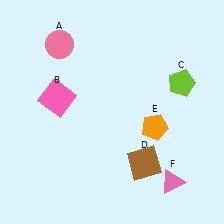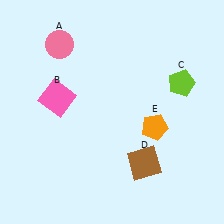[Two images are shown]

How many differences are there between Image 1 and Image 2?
There is 1 difference between the two images.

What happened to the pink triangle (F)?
The pink triangle (F) was removed in Image 2. It was in the bottom-right area of Image 1.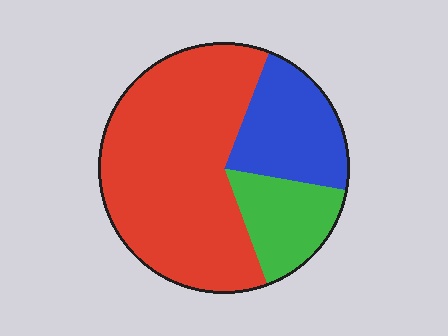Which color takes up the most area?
Red, at roughly 60%.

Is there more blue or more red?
Red.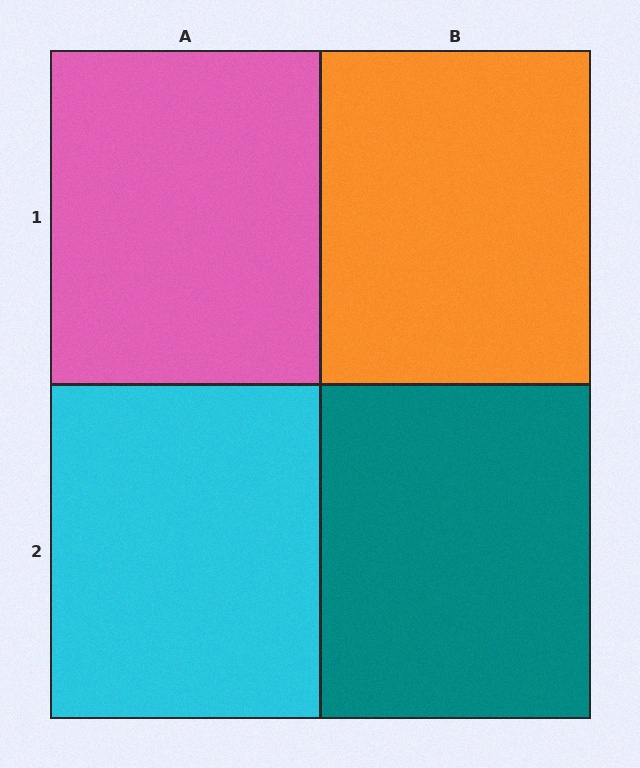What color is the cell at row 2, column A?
Cyan.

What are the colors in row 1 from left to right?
Pink, orange.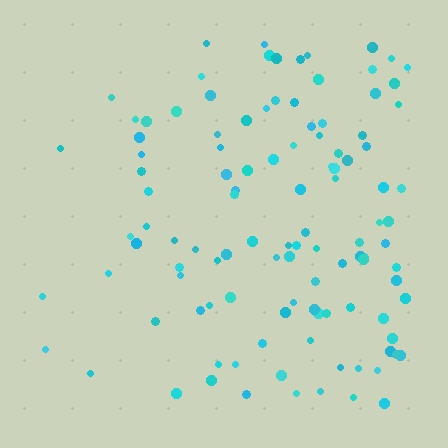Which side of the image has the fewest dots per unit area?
The left.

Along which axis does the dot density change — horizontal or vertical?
Horizontal.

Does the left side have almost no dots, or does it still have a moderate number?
Still a moderate number, just noticeably fewer than the right.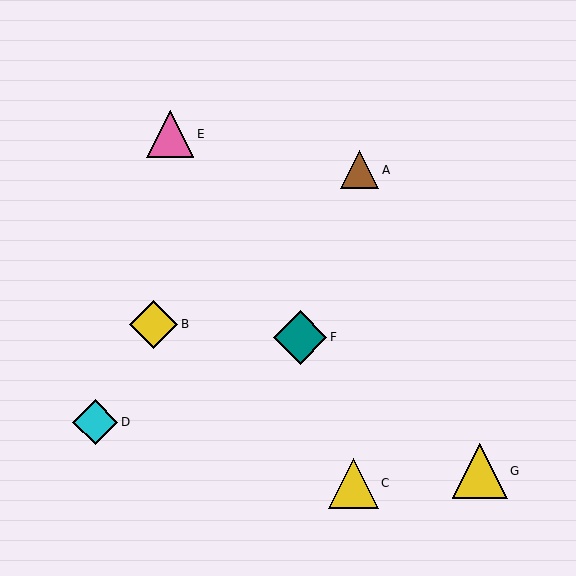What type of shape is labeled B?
Shape B is a yellow diamond.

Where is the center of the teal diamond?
The center of the teal diamond is at (300, 337).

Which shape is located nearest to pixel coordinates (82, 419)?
The cyan diamond (labeled D) at (95, 422) is nearest to that location.